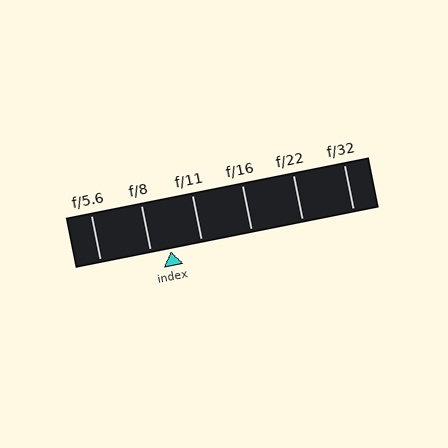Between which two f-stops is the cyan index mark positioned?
The index mark is between f/8 and f/11.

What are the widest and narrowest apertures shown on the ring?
The widest aperture shown is f/5.6 and the narrowest is f/32.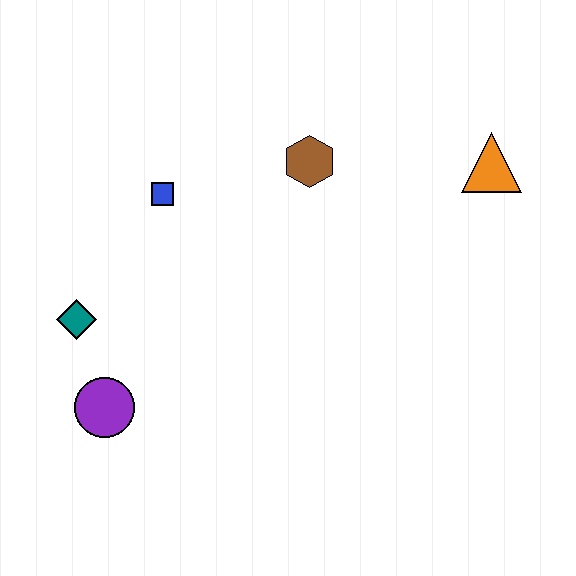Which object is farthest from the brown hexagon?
The purple circle is farthest from the brown hexagon.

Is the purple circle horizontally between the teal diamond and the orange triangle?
Yes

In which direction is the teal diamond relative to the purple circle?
The teal diamond is above the purple circle.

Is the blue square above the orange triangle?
No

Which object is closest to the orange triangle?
The brown hexagon is closest to the orange triangle.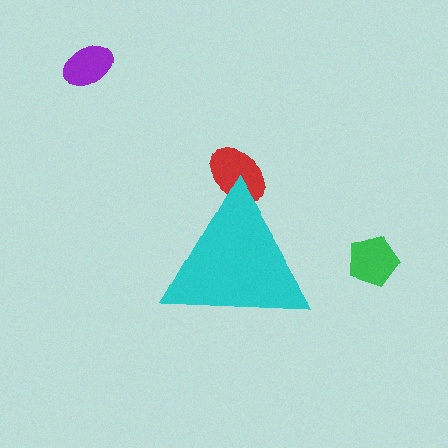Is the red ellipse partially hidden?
Yes, the red ellipse is partially hidden behind the cyan triangle.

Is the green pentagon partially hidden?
No, the green pentagon is fully visible.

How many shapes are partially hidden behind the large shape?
1 shape is partially hidden.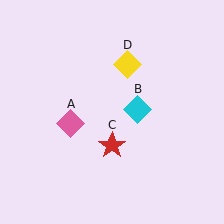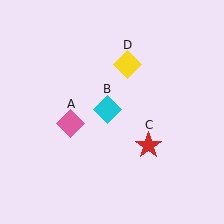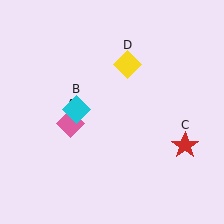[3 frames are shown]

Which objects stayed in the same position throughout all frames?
Pink diamond (object A) and yellow diamond (object D) remained stationary.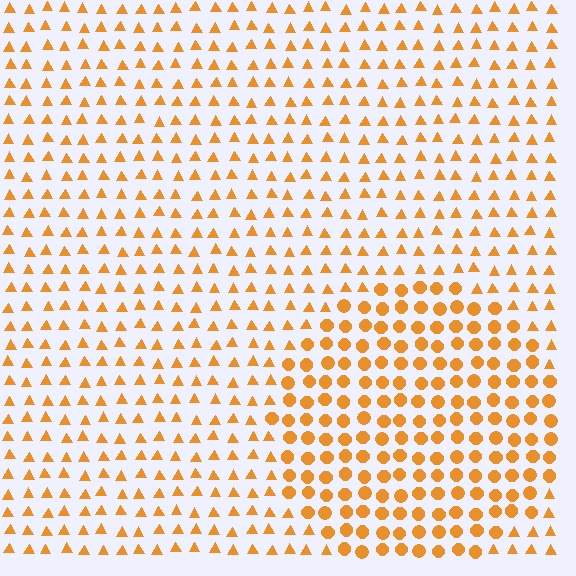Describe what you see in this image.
The image is filled with small orange elements arranged in a uniform grid. A circle-shaped region contains circles, while the surrounding area contains triangles. The boundary is defined purely by the change in element shape.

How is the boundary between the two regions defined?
The boundary is defined by a change in element shape: circles inside vs. triangles outside. All elements share the same color and spacing.